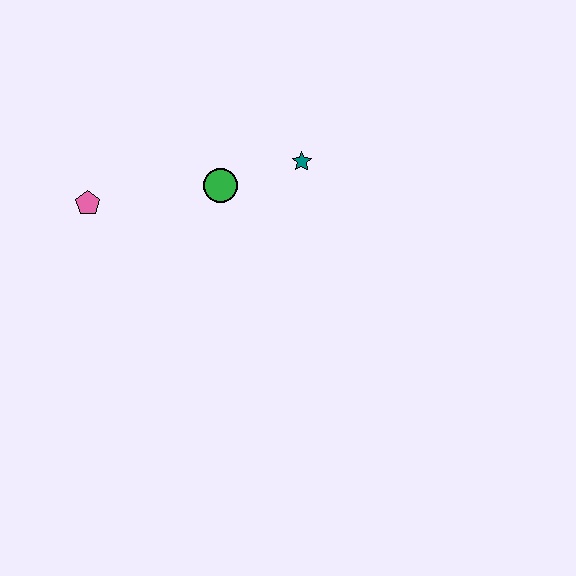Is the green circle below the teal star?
Yes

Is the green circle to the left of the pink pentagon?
No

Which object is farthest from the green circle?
The pink pentagon is farthest from the green circle.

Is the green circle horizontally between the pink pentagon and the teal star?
Yes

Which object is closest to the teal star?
The green circle is closest to the teal star.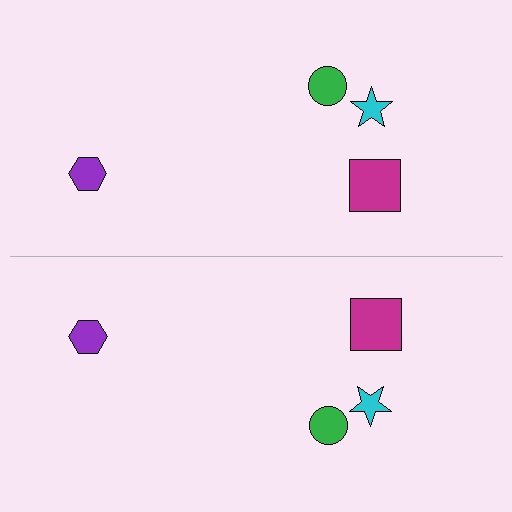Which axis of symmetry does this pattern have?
The pattern has a horizontal axis of symmetry running through the center of the image.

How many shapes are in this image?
There are 8 shapes in this image.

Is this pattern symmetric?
Yes, this pattern has bilateral (reflection) symmetry.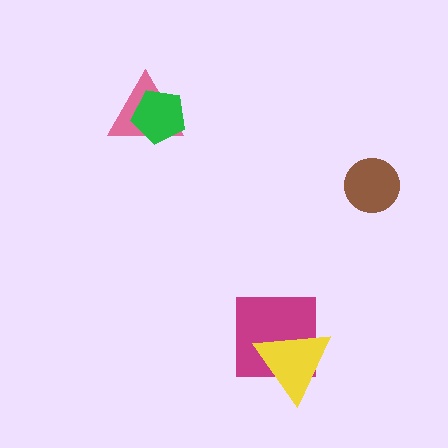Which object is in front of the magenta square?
The yellow triangle is in front of the magenta square.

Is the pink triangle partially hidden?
Yes, it is partially covered by another shape.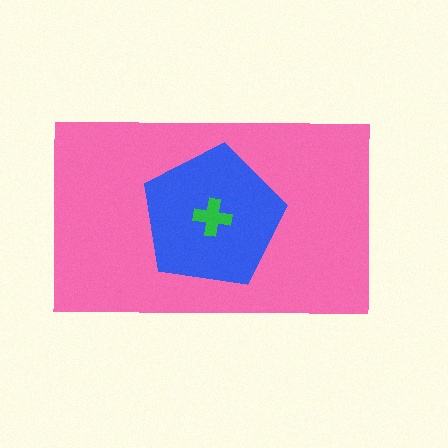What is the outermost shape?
The pink rectangle.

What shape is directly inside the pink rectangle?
The blue pentagon.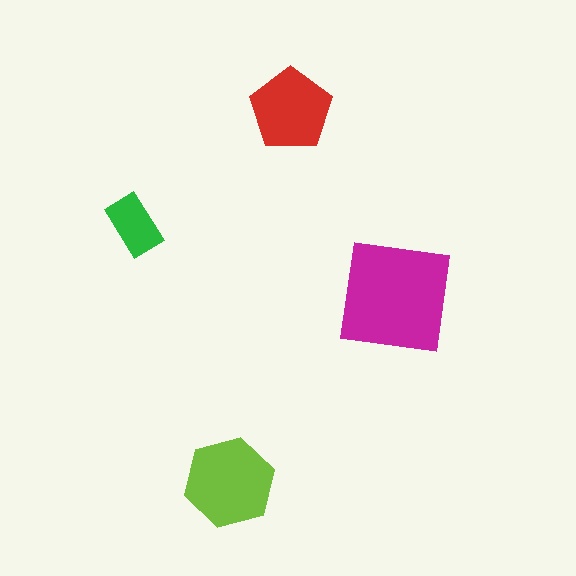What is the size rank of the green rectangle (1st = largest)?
4th.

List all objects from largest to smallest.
The magenta square, the lime hexagon, the red pentagon, the green rectangle.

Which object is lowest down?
The lime hexagon is bottommost.